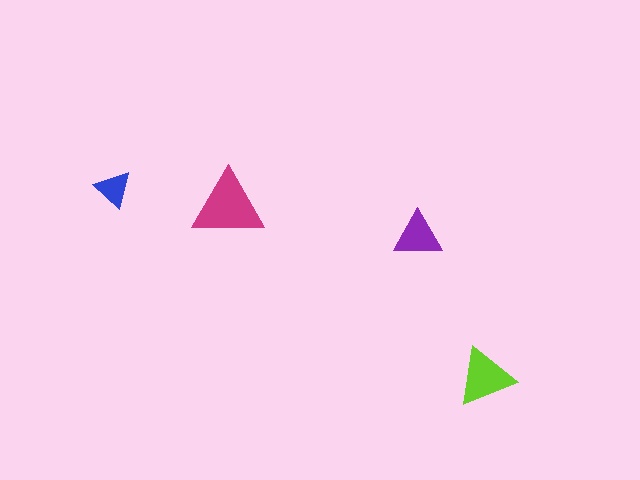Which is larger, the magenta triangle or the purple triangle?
The magenta one.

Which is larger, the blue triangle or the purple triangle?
The purple one.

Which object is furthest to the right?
The lime triangle is rightmost.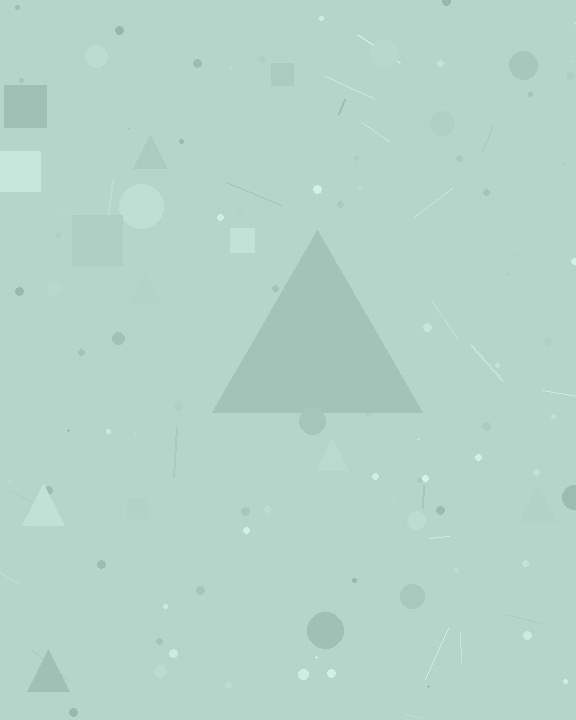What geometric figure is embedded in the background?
A triangle is embedded in the background.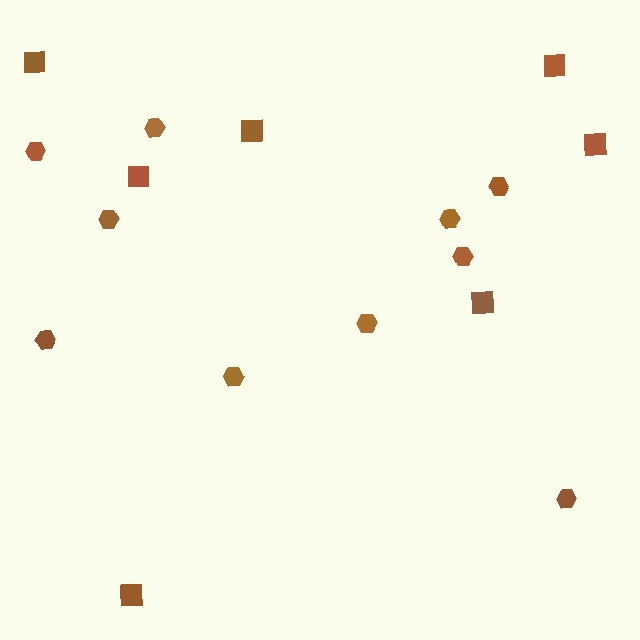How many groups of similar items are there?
There are 2 groups: one group of hexagons (10) and one group of squares (7).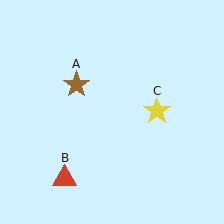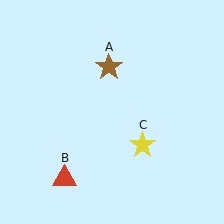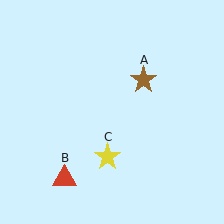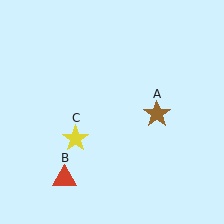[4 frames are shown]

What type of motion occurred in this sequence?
The brown star (object A), yellow star (object C) rotated clockwise around the center of the scene.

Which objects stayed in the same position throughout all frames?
Red triangle (object B) remained stationary.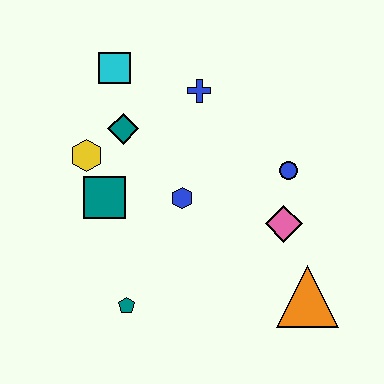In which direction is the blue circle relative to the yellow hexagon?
The blue circle is to the right of the yellow hexagon.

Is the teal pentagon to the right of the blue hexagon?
No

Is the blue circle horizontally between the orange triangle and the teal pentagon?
Yes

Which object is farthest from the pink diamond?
The cyan square is farthest from the pink diamond.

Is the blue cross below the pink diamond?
No